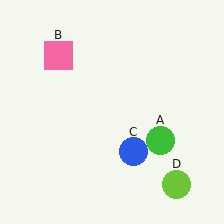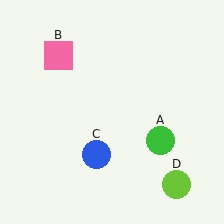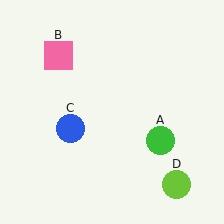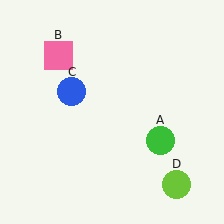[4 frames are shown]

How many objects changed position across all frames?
1 object changed position: blue circle (object C).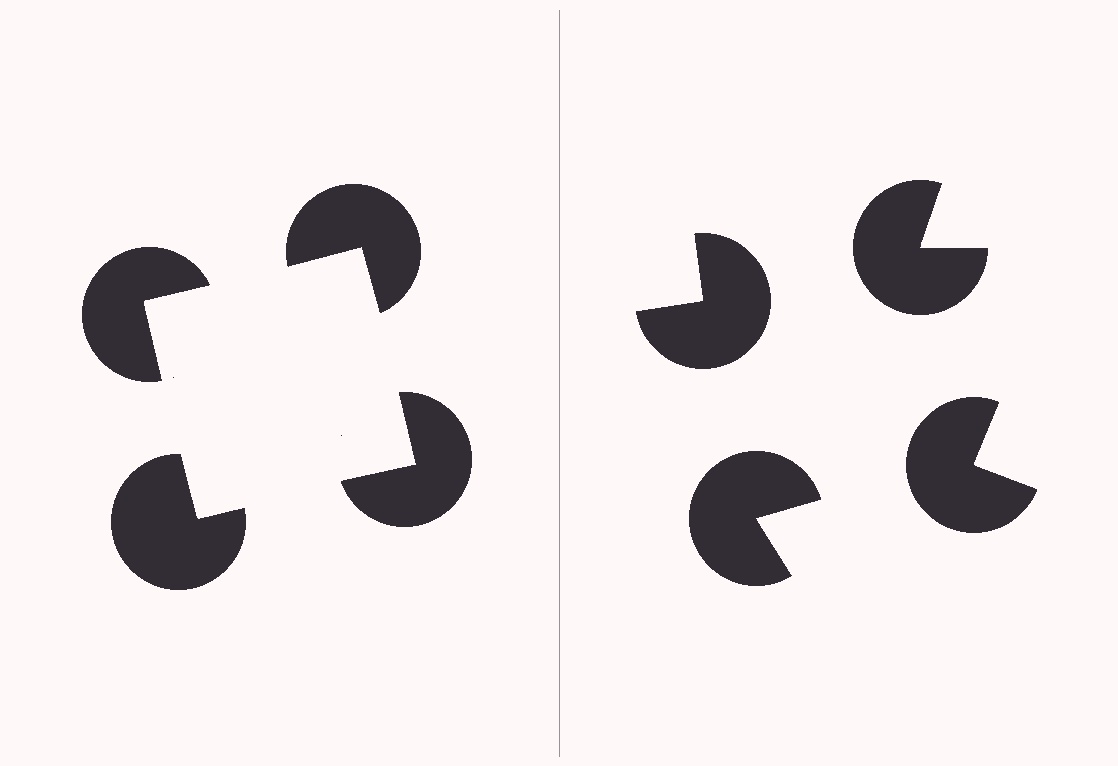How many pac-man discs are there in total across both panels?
8 — 4 on each side.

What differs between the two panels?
The pac-man discs are positioned identically on both sides; only the wedge orientations differ. On the left they align to a square; on the right they are misaligned.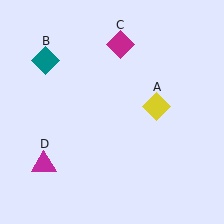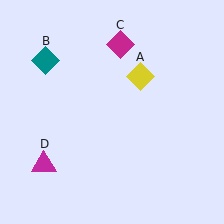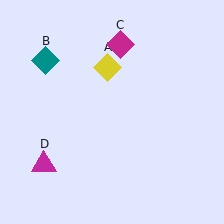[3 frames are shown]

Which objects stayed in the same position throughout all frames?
Teal diamond (object B) and magenta diamond (object C) and magenta triangle (object D) remained stationary.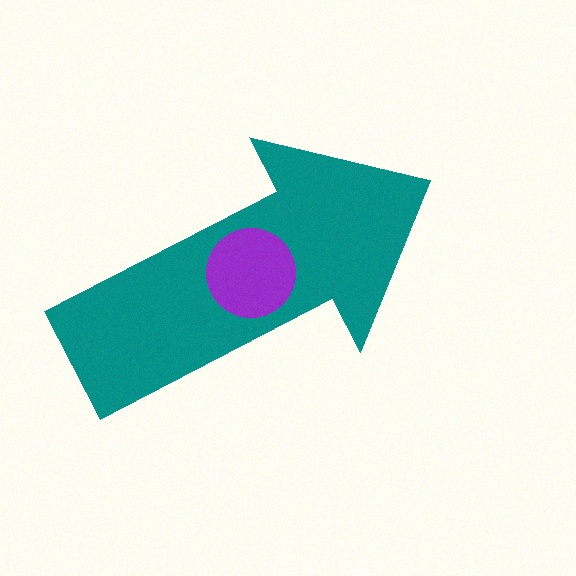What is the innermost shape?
The purple circle.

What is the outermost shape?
The teal arrow.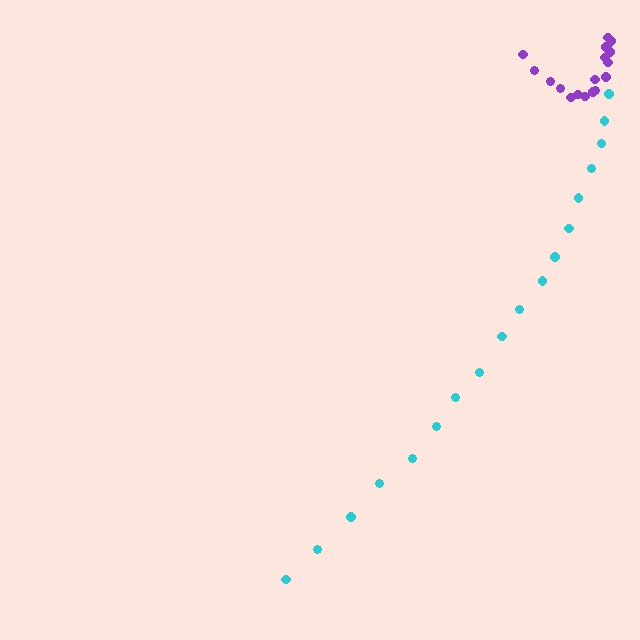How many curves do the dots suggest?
There are 2 distinct paths.